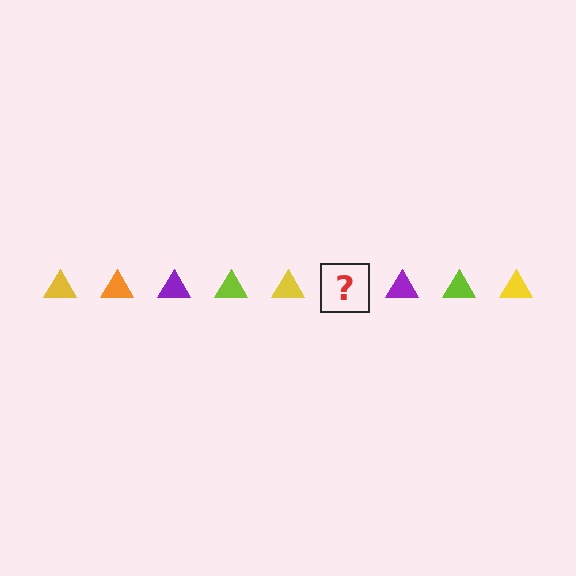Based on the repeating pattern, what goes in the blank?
The blank should be an orange triangle.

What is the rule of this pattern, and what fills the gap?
The rule is that the pattern cycles through yellow, orange, purple, lime triangles. The gap should be filled with an orange triangle.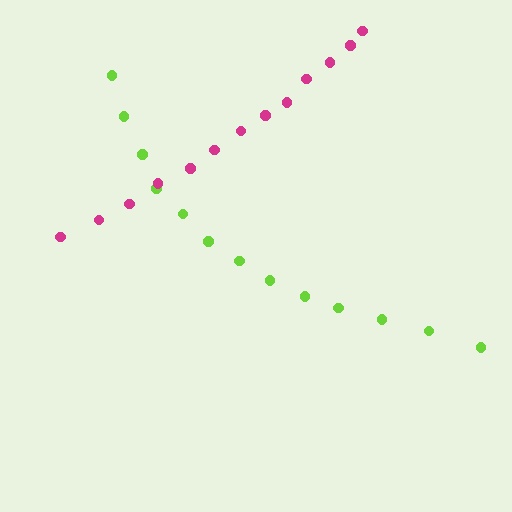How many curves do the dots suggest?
There are 2 distinct paths.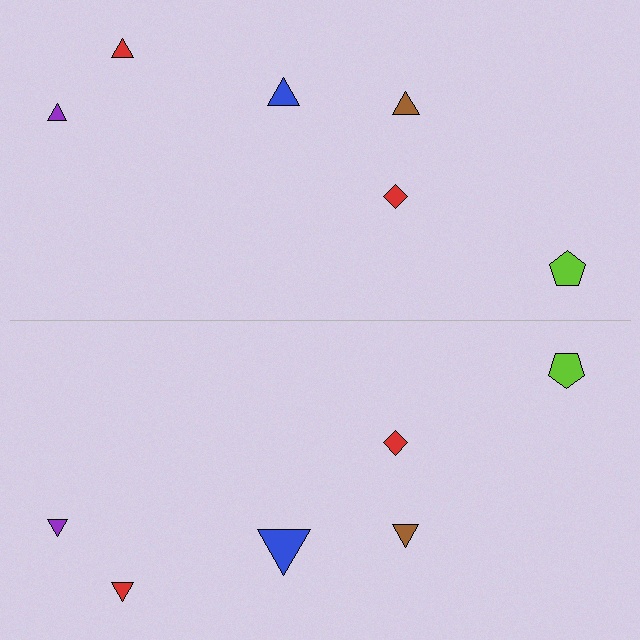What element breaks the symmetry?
The blue triangle on the bottom side has a different size than its mirror counterpart.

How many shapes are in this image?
There are 12 shapes in this image.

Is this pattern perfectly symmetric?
No, the pattern is not perfectly symmetric. The blue triangle on the bottom side has a different size than its mirror counterpart.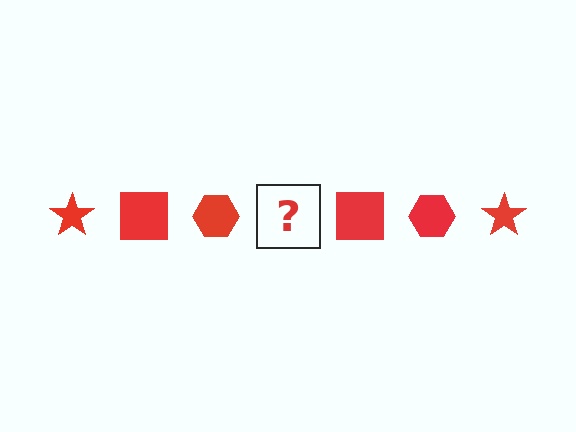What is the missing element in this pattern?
The missing element is a red star.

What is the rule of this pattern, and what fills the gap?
The rule is that the pattern cycles through star, square, hexagon shapes in red. The gap should be filled with a red star.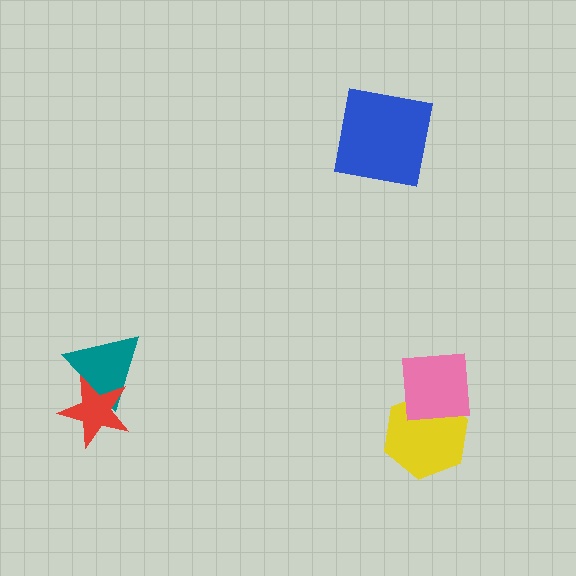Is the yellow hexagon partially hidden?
Yes, it is partially covered by another shape.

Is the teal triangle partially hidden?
Yes, it is partially covered by another shape.